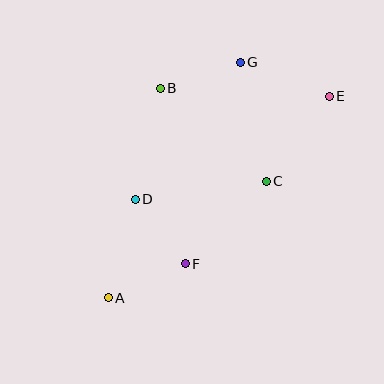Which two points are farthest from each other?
Points A and E are farthest from each other.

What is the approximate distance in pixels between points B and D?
The distance between B and D is approximately 114 pixels.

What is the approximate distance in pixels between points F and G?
The distance between F and G is approximately 209 pixels.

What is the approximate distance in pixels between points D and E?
The distance between D and E is approximately 220 pixels.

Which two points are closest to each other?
Points D and F are closest to each other.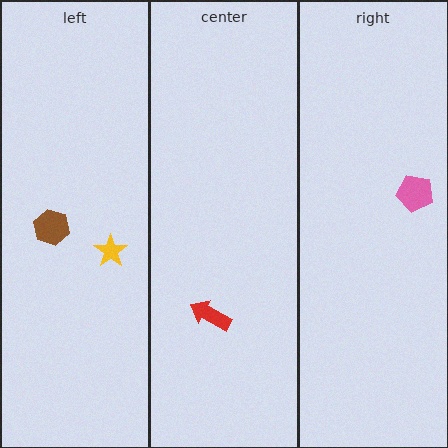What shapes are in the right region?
The pink pentagon.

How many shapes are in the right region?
1.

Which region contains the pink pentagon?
The right region.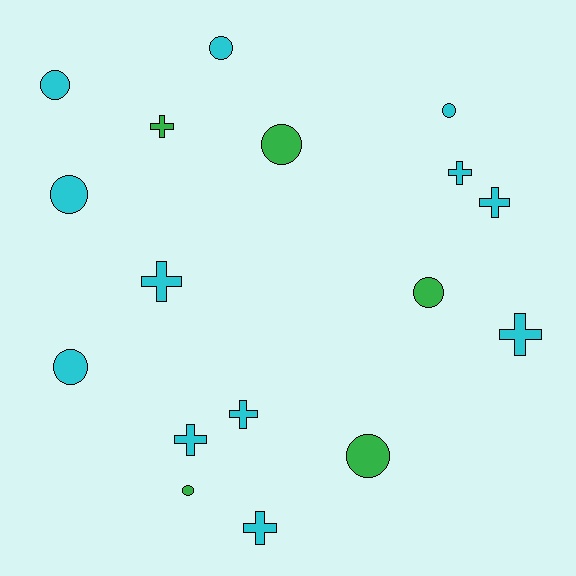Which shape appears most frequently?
Circle, with 9 objects.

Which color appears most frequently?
Cyan, with 12 objects.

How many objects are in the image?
There are 17 objects.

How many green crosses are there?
There is 1 green cross.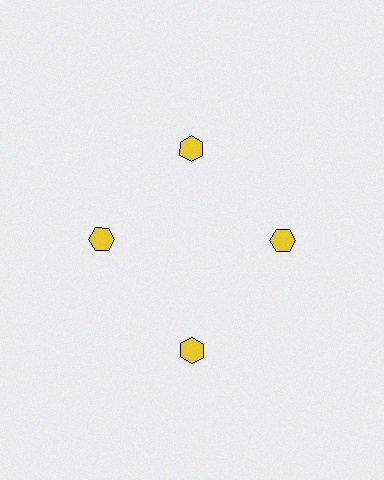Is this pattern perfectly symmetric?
No. The 4 yellow hexagons are arranged in a ring, but one element near the 6 o'clock position is pushed outward from the center, breaking the 4-fold rotational symmetry.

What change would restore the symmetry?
The symmetry would be restored by moving it inward, back onto the ring so that all 4 hexagons sit at equal angles and equal distance from the center.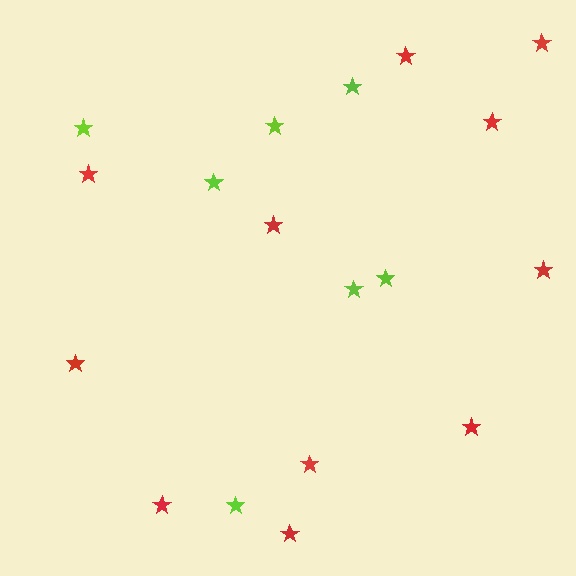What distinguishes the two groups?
There are 2 groups: one group of red stars (11) and one group of lime stars (7).